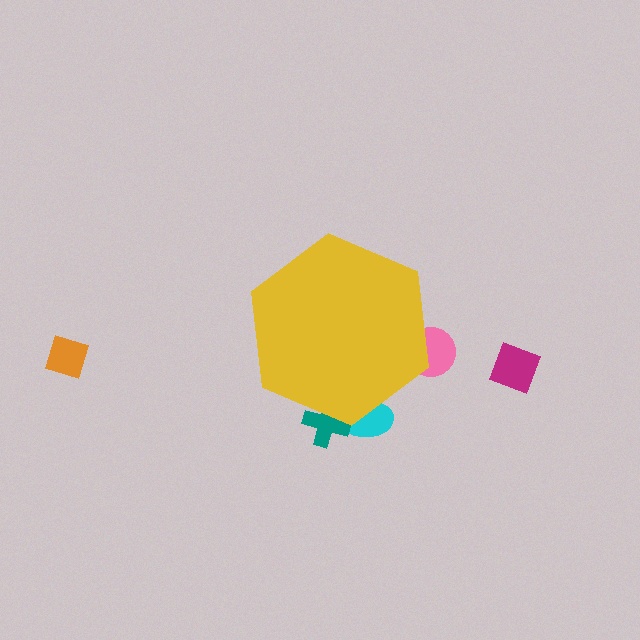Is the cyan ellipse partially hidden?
Yes, the cyan ellipse is partially hidden behind the yellow hexagon.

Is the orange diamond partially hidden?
No, the orange diamond is fully visible.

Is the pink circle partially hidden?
Yes, the pink circle is partially hidden behind the yellow hexagon.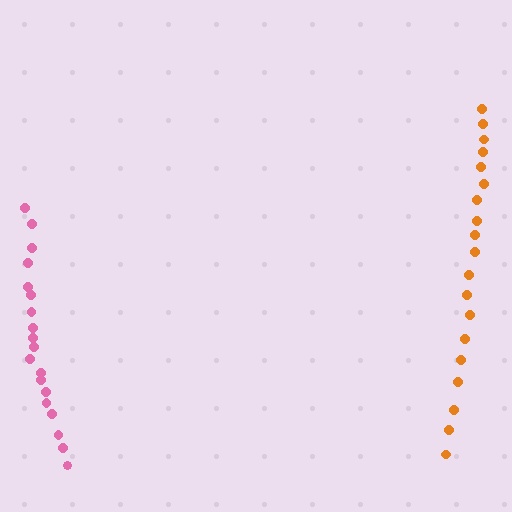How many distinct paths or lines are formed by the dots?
There are 2 distinct paths.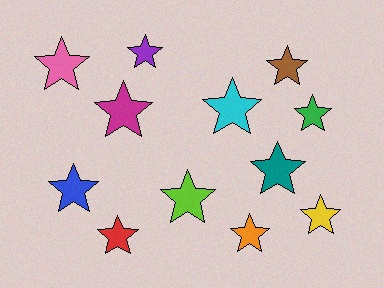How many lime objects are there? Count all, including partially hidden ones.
There is 1 lime object.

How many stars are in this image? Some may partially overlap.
There are 12 stars.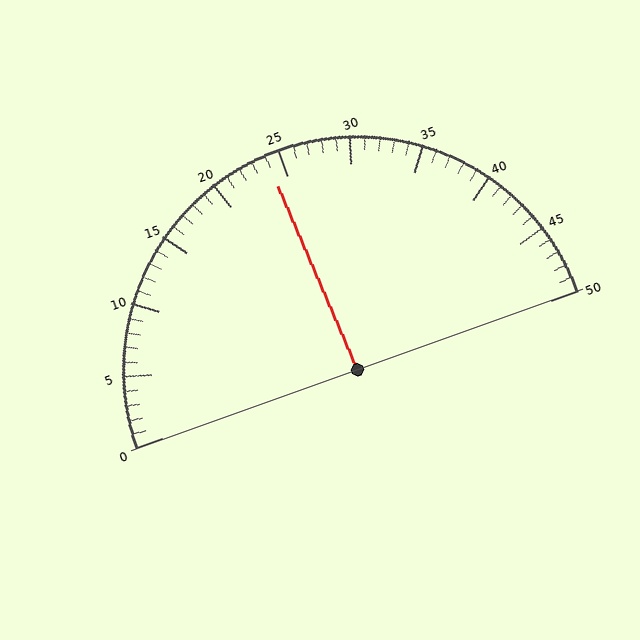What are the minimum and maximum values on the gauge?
The gauge ranges from 0 to 50.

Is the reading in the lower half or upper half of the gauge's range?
The reading is in the lower half of the range (0 to 50).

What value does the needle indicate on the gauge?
The needle indicates approximately 24.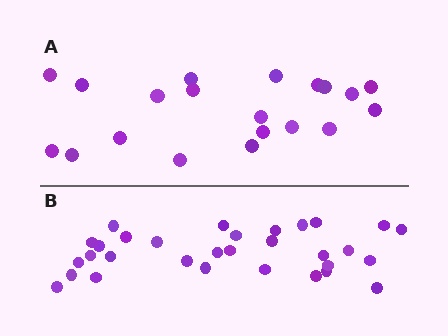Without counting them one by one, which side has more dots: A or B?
Region B (the bottom region) has more dots.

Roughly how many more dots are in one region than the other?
Region B has roughly 12 or so more dots than region A.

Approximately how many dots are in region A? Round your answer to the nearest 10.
About 20 dots.